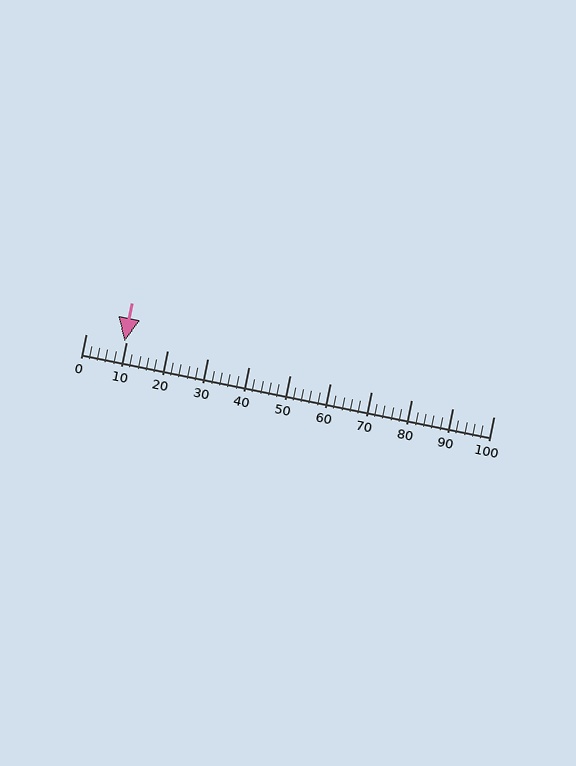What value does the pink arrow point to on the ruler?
The pink arrow points to approximately 9.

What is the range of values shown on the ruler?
The ruler shows values from 0 to 100.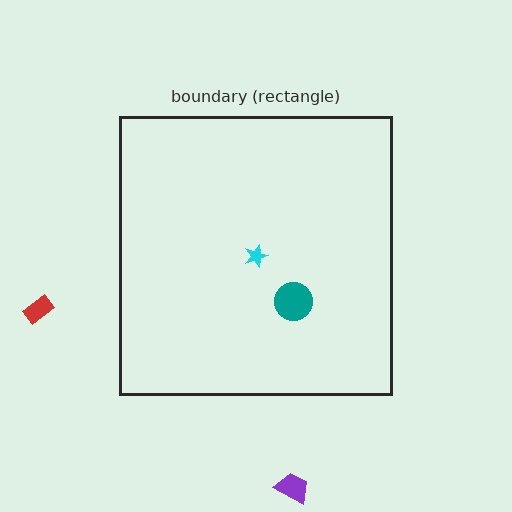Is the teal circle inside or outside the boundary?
Inside.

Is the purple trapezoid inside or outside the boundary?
Outside.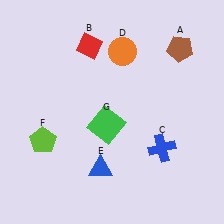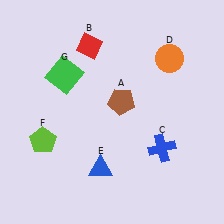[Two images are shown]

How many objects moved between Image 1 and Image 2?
3 objects moved between the two images.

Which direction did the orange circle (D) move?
The orange circle (D) moved right.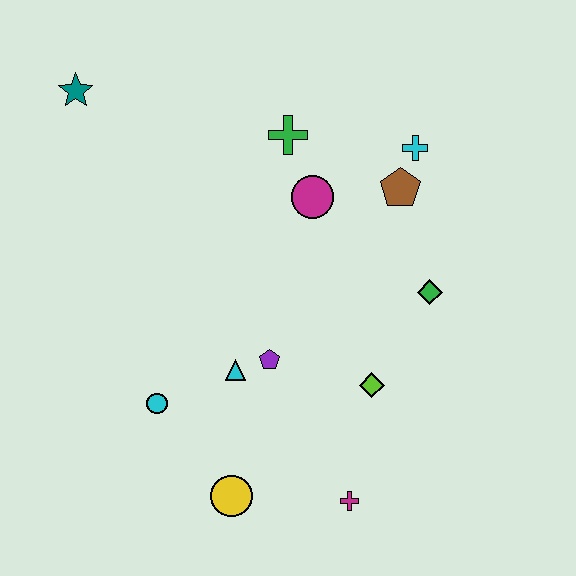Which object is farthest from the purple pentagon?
The teal star is farthest from the purple pentagon.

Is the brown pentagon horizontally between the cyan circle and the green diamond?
Yes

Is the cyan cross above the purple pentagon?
Yes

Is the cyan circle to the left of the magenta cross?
Yes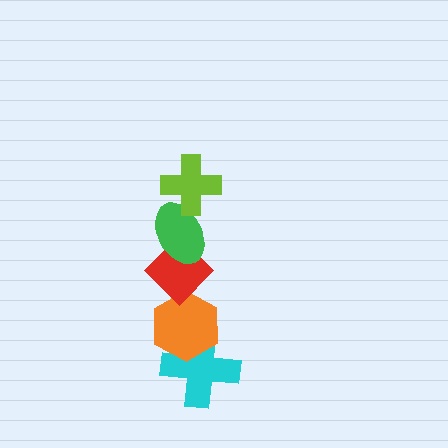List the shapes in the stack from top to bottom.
From top to bottom: the lime cross, the green ellipse, the red diamond, the orange hexagon, the cyan cross.